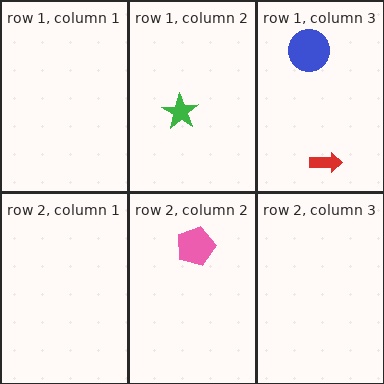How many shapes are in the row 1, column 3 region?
2.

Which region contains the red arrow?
The row 1, column 3 region.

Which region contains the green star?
The row 1, column 2 region.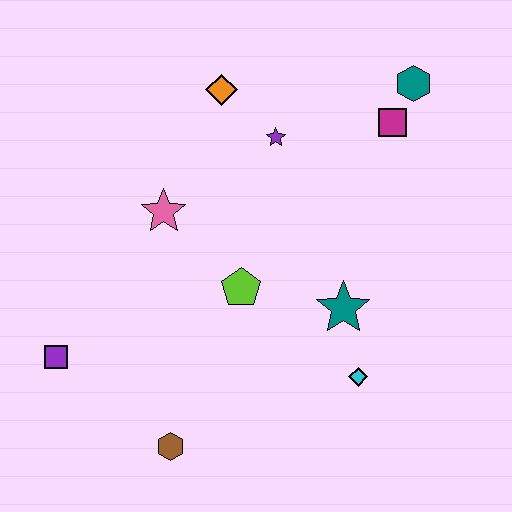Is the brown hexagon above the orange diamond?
No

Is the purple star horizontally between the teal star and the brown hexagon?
Yes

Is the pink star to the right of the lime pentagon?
No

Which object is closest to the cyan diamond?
The teal star is closest to the cyan diamond.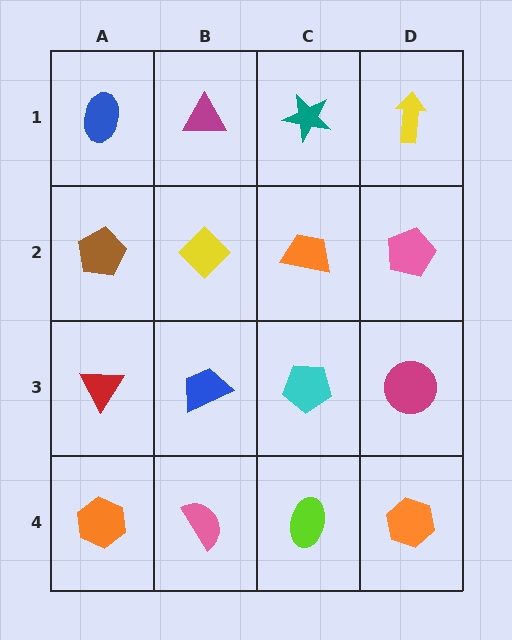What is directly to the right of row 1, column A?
A magenta triangle.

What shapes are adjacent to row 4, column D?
A magenta circle (row 3, column D), a lime ellipse (row 4, column C).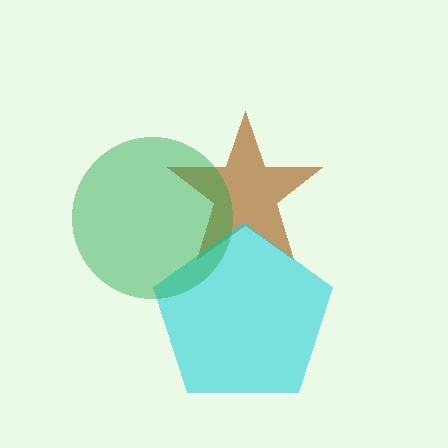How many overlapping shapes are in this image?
There are 3 overlapping shapes in the image.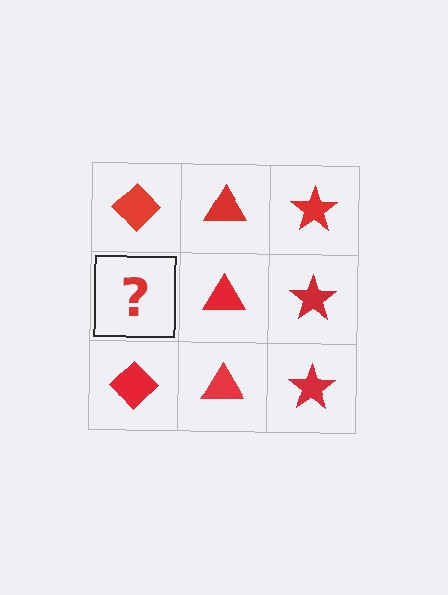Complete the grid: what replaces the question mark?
The question mark should be replaced with a red diamond.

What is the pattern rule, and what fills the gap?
The rule is that each column has a consistent shape. The gap should be filled with a red diamond.